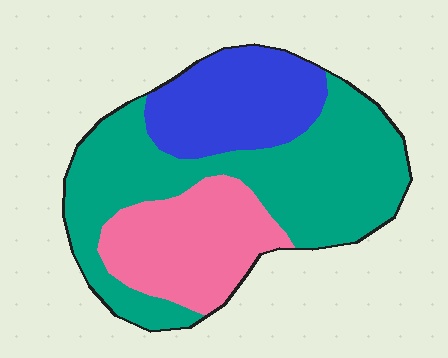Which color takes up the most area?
Teal, at roughly 50%.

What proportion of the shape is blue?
Blue takes up between a sixth and a third of the shape.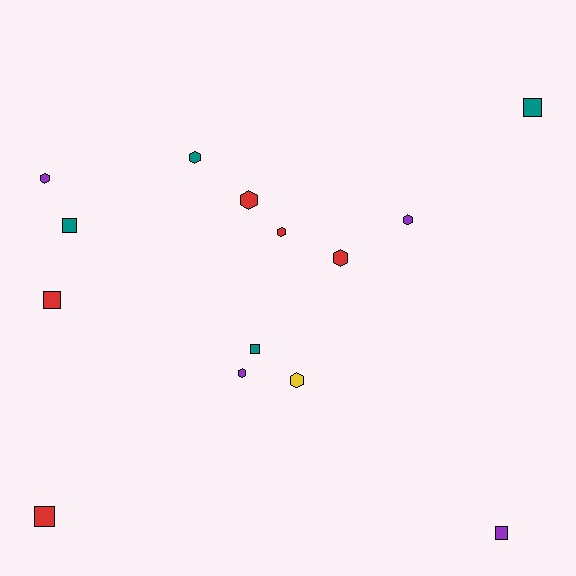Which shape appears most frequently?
Hexagon, with 8 objects.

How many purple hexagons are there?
There are 3 purple hexagons.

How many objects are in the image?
There are 14 objects.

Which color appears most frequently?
Red, with 5 objects.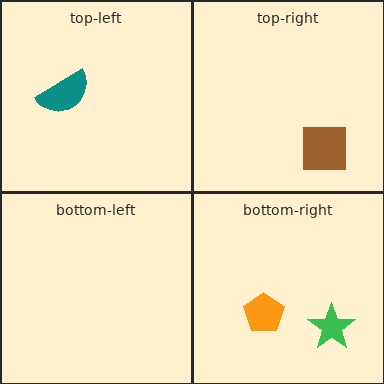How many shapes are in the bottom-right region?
2.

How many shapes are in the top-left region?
1.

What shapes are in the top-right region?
The brown square.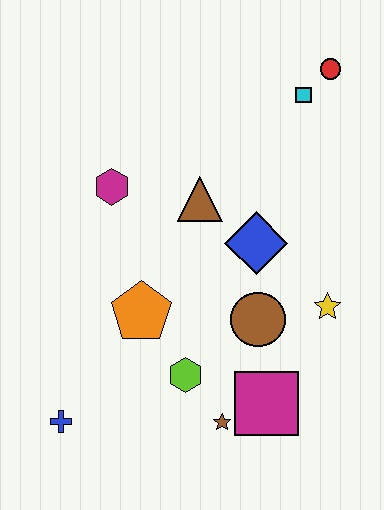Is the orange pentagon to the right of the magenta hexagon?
Yes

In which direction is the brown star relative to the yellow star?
The brown star is below the yellow star.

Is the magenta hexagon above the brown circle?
Yes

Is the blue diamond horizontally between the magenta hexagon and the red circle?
Yes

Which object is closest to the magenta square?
The brown star is closest to the magenta square.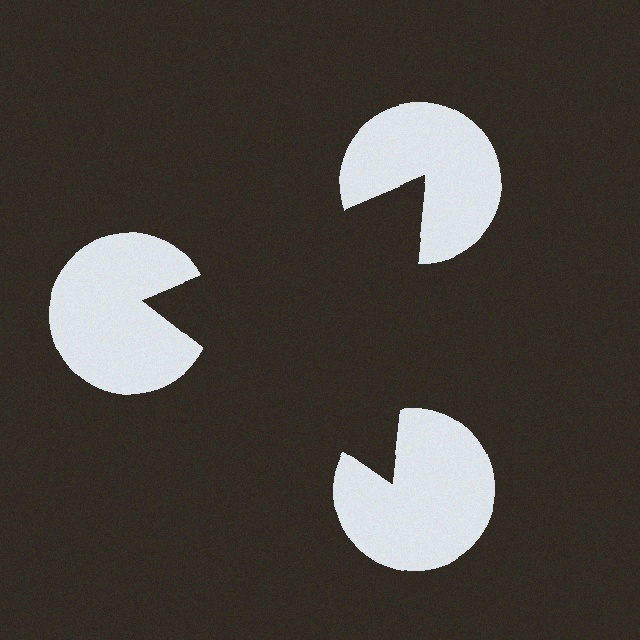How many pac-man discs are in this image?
There are 3 — one at each vertex of the illusory triangle.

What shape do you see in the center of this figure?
An illusory triangle — its edges are inferred from the aligned wedge cuts in the pac-man discs, not physically drawn.